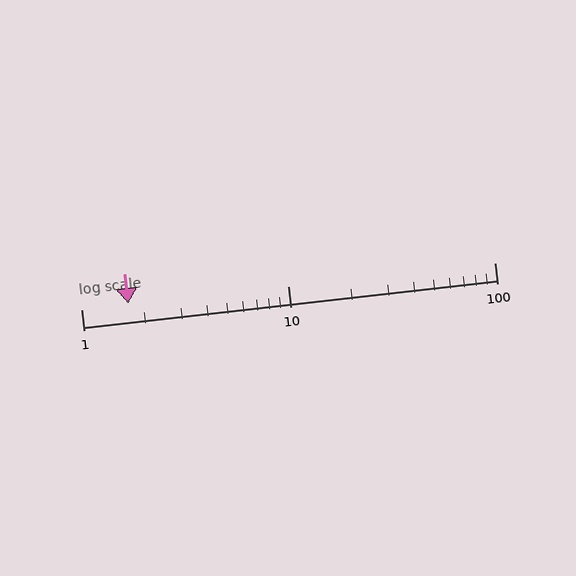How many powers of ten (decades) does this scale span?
The scale spans 2 decades, from 1 to 100.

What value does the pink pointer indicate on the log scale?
The pointer indicates approximately 1.7.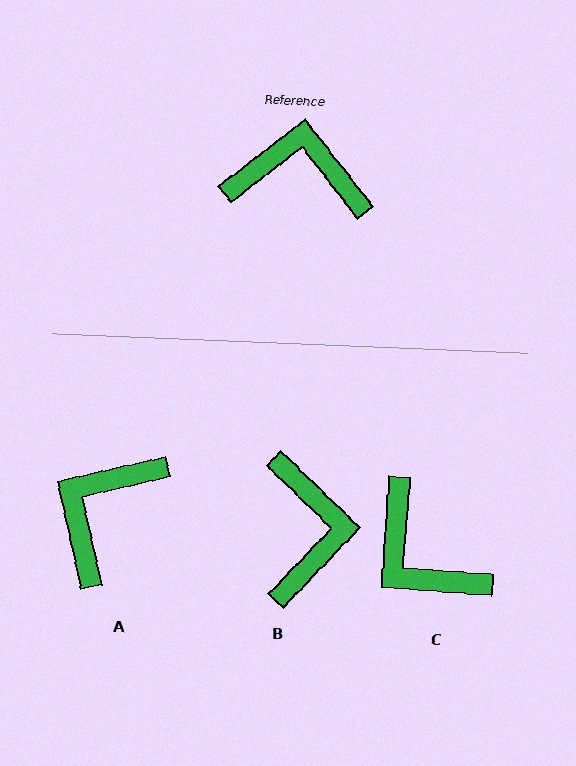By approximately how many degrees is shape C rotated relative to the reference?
Approximately 138 degrees counter-clockwise.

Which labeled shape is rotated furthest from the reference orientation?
C, about 138 degrees away.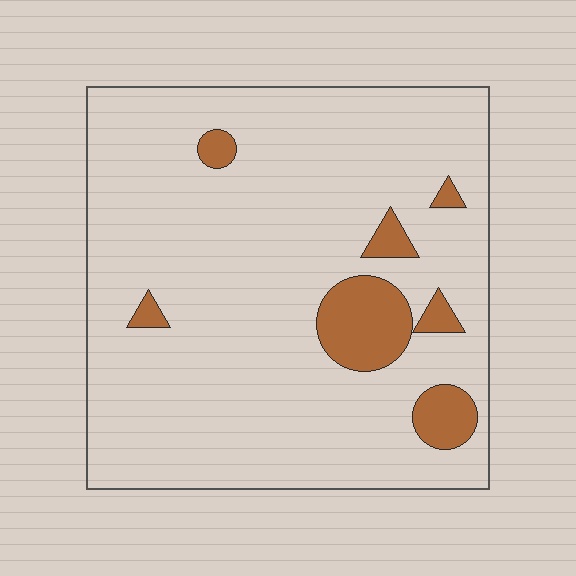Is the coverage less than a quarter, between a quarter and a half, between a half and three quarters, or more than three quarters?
Less than a quarter.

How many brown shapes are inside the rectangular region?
7.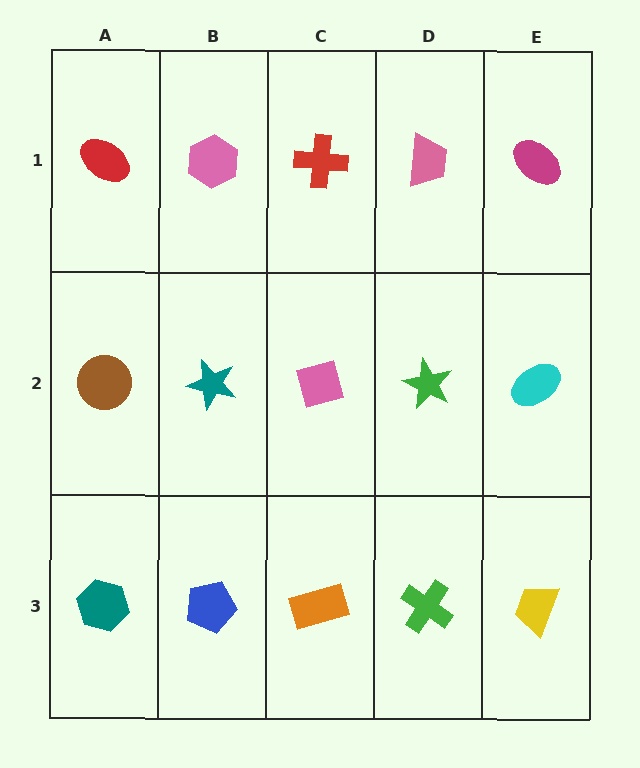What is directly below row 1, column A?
A brown circle.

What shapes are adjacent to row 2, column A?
A red ellipse (row 1, column A), a teal hexagon (row 3, column A), a teal star (row 2, column B).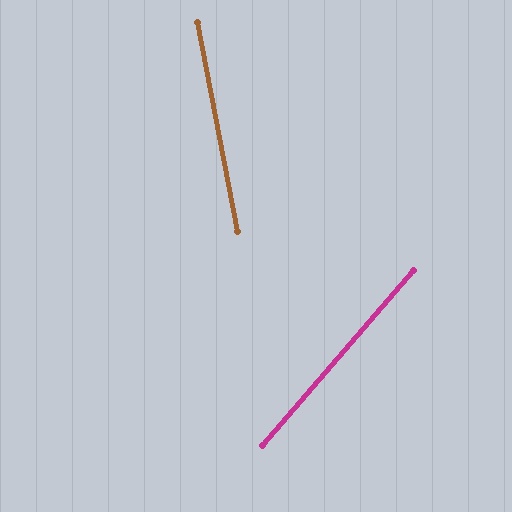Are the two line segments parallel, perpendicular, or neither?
Neither parallel nor perpendicular — they differ by about 51°.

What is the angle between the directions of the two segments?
Approximately 51 degrees.